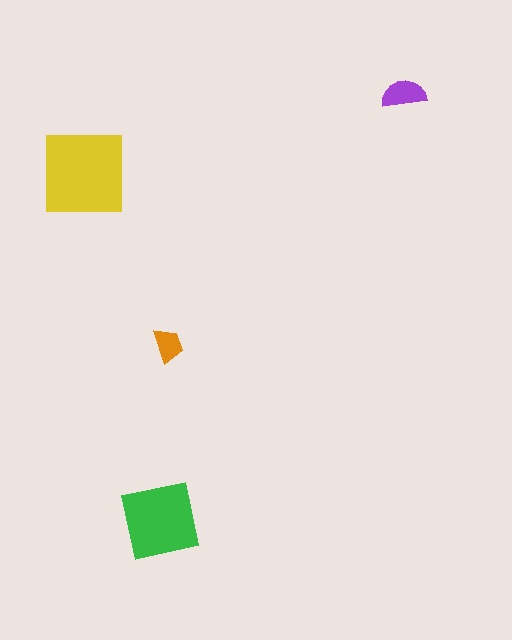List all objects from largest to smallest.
The yellow square, the green square, the purple semicircle, the orange trapezoid.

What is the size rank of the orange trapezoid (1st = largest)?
4th.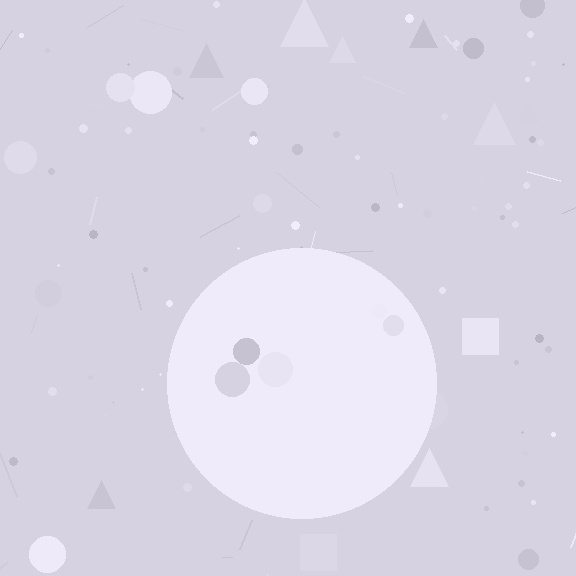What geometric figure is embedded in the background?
A circle is embedded in the background.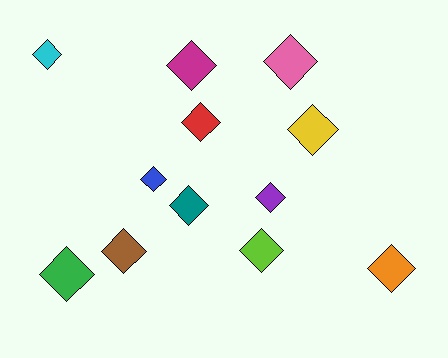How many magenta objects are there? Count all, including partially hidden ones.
There is 1 magenta object.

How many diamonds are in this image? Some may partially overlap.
There are 12 diamonds.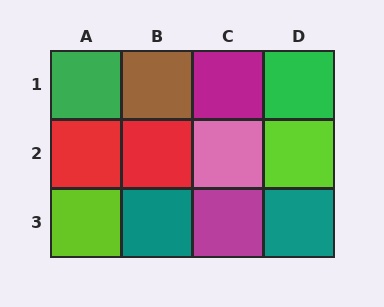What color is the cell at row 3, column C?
Magenta.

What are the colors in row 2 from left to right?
Red, red, pink, lime.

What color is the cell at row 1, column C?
Magenta.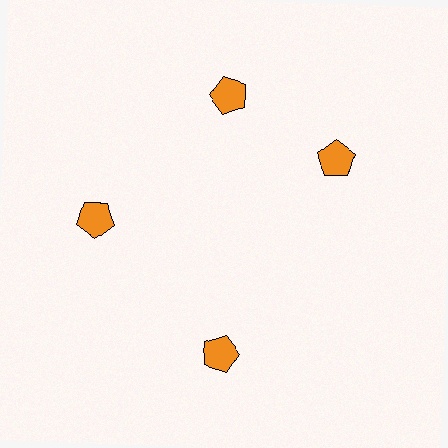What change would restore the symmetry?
The symmetry would be restored by rotating it back into even spacing with its neighbors so that all 4 pentagons sit at equal angles and equal distance from the center.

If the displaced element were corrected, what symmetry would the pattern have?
It would have 4-fold rotational symmetry — the pattern would map onto itself every 90 degrees.